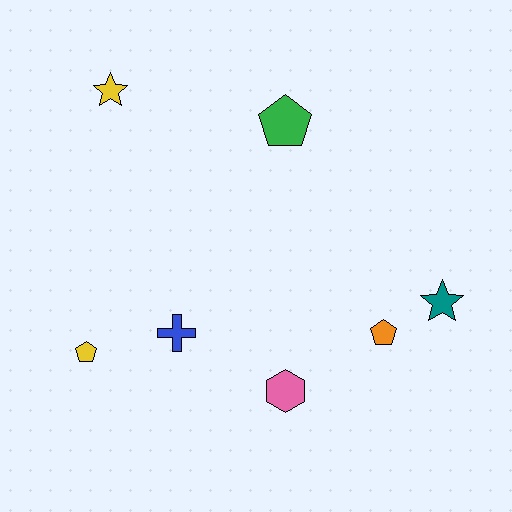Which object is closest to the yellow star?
The green pentagon is closest to the yellow star.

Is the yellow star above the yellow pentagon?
Yes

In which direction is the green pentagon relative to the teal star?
The green pentagon is above the teal star.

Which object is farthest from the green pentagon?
The yellow pentagon is farthest from the green pentagon.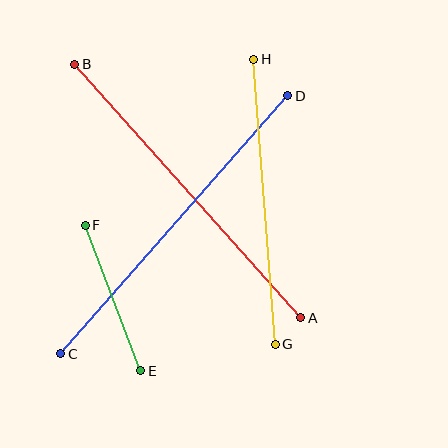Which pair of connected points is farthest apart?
Points C and D are farthest apart.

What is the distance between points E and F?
The distance is approximately 155 pixels.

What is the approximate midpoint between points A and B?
The midpoint is at approximately (188, 191) pixels.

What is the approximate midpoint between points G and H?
The midpoint is at approximately (265, 202) pixels.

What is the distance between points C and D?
The distance is approximately 344 pixels.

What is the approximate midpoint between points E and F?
The midpoint is at approximately (113, 298) pixels.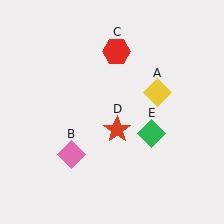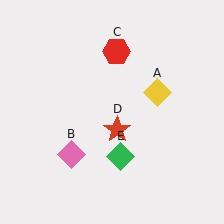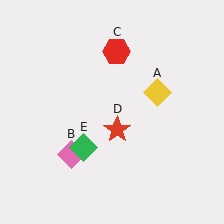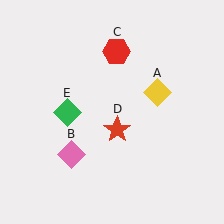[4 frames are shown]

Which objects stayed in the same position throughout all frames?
Yellow diamond (object A) and pink diamond (object B) and red hexagon (object C) and red star (object D) remained stationary.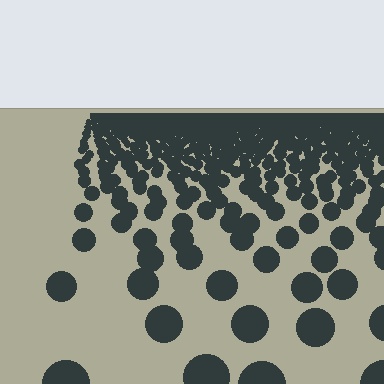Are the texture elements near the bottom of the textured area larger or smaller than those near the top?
Larger. Near the bottom, elements are closer to the viewer and appear at a bigger on-screen size.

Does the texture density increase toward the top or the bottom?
Density increases toward the top.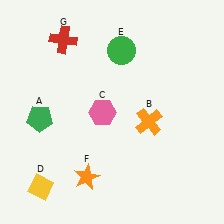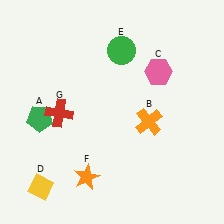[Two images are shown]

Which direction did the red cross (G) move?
The red cross (G) moved down.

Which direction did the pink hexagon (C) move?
The pink hexagon (C) moved right.